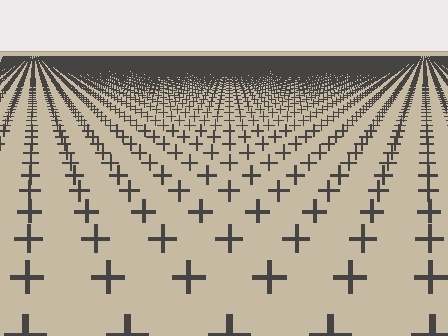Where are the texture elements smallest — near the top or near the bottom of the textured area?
Near the top.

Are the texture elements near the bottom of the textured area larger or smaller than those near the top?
Larger. Near the bottom, elements are closer to the viewer and appear at a bigger on-screen size.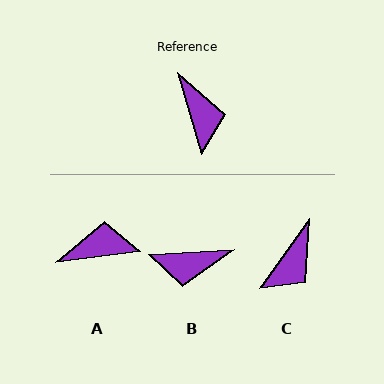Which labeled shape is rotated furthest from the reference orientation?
B, about 103 degrees away.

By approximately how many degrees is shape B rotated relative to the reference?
Approximately 103 degrees clockwise.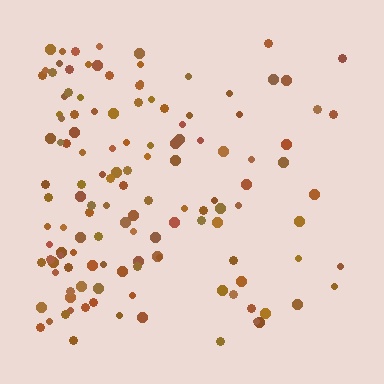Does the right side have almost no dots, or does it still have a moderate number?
Still a moderate number, just noticeably fewer than the left.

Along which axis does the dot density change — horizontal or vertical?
Horizontal.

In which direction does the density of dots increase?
From right to left, with the left side densest.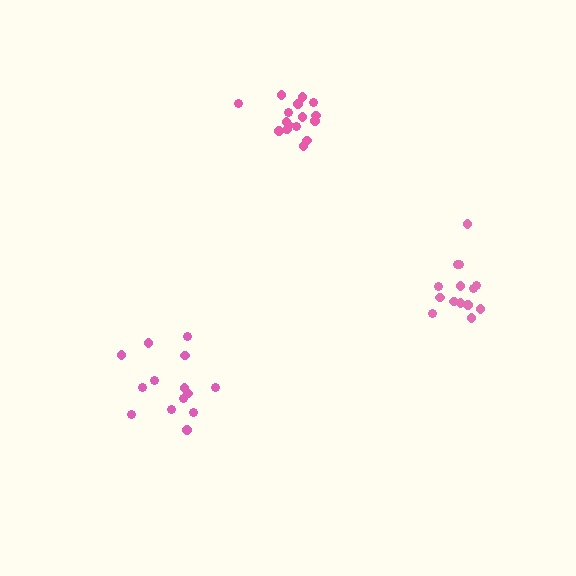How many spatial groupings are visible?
There are 3 spatial groupings.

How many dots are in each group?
Group 1: 16 dots, Group 2: 14 dots, Group 3: 14 dots (44 total).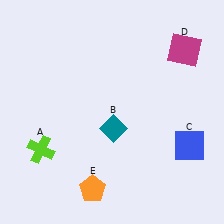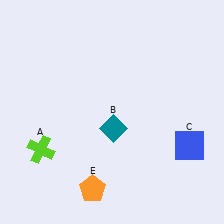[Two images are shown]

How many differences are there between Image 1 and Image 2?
There is 1 difference between the two images.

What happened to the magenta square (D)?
The magenta square (D) was removed in Image 2. It was in the top-right area of Image 1.